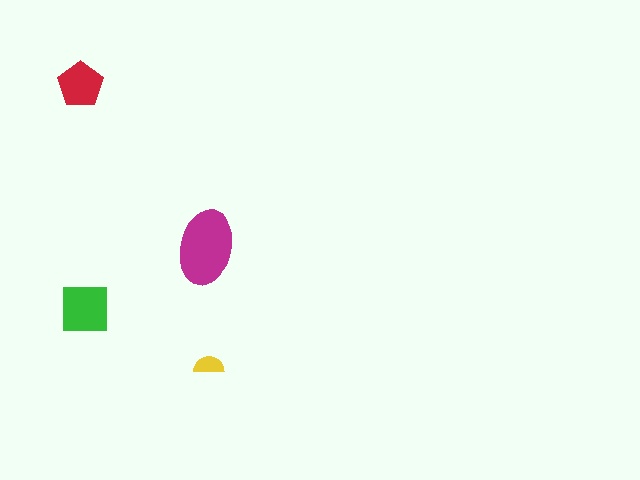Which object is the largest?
The magenta ellipse.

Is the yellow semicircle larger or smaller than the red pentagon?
Smaller.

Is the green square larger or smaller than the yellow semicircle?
Larger.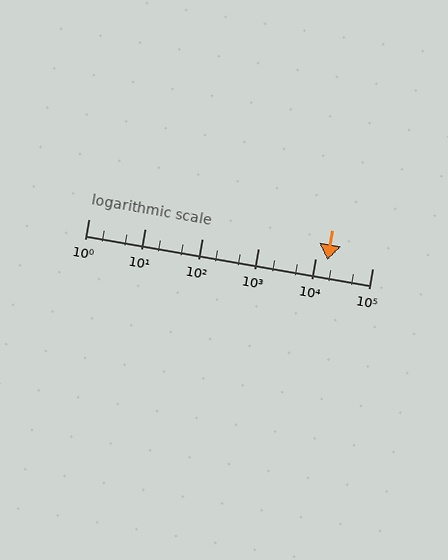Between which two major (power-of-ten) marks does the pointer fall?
The pointer is between 10000 and 100000.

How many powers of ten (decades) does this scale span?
The scale spans 5 decades, from 1 to 100000.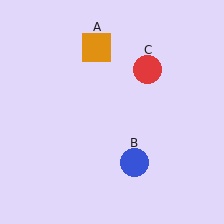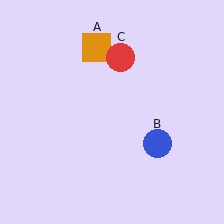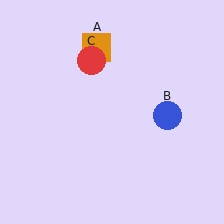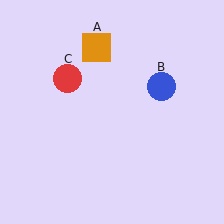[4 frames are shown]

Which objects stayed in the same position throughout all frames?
Orange square (object A) remained stationary.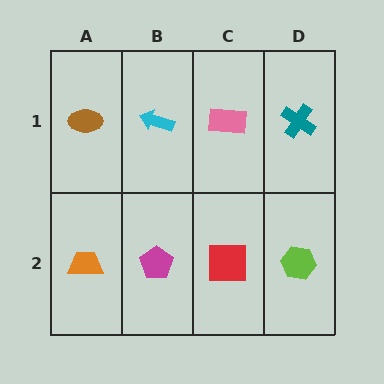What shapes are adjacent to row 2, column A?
A brown ellipse (row 1, column A), a magenta pentagon (row 2, column B).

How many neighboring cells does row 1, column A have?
2.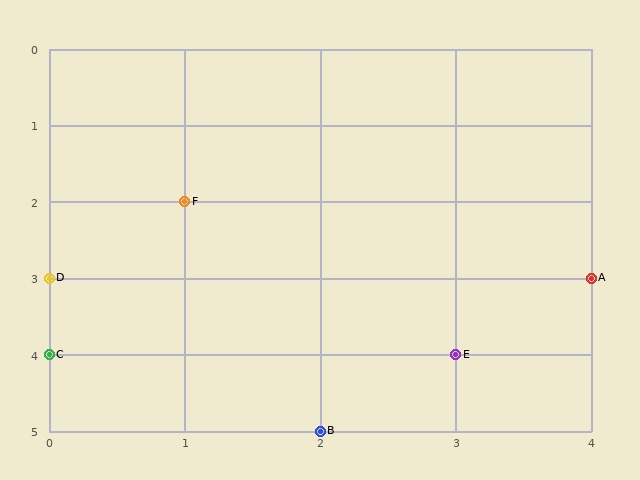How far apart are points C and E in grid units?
Points C and E are 3 columns apart.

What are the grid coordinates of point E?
Point E is at grid coordinates (3, 4).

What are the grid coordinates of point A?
Point A is at grid coordinates (4, 3).